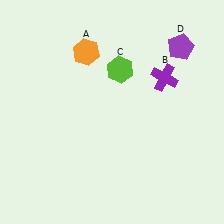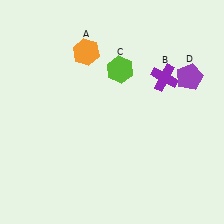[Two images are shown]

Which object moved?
The purple pentagon (D) moved down.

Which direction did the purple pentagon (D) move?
The purple pentagon (D) moved down.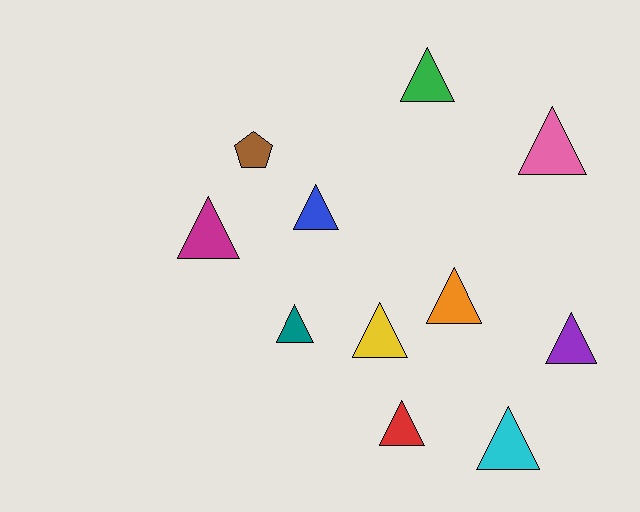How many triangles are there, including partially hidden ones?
There are 10 triangles.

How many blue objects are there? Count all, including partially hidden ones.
There is 1 blue object.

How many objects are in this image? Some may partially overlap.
There are 11 objects.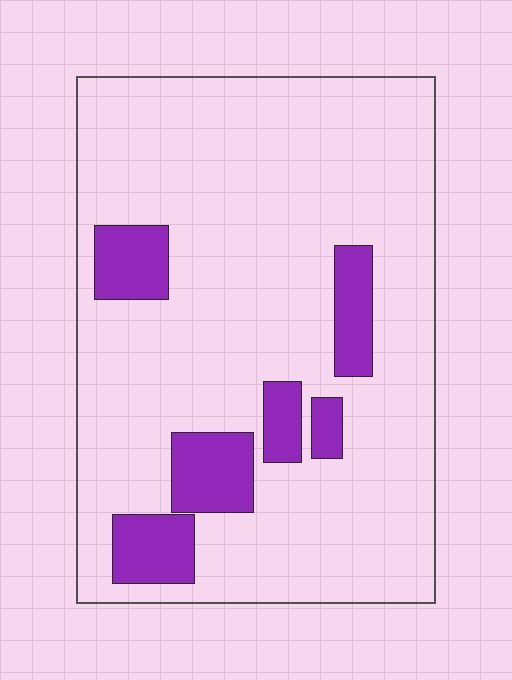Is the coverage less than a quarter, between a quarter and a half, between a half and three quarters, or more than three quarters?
Less than a quarter.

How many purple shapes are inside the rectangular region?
6.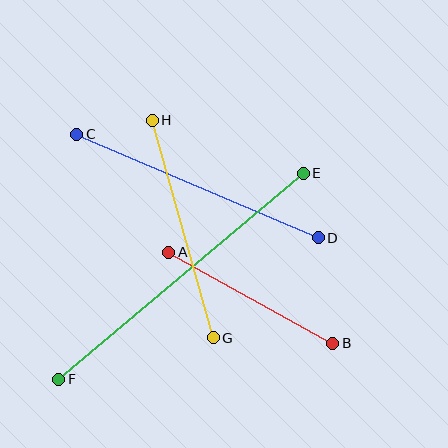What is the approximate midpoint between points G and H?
The midpoint is at approximately (183, 229) pixels.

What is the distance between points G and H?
The distance is approximately 226 pixels.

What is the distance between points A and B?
The distance is approximately 188 pixels.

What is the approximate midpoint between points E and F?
The midpoint is at approximately (181, 276) pixels.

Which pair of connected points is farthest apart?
Points E and F are farthest apart.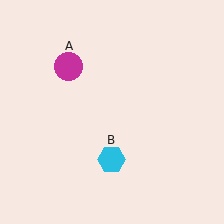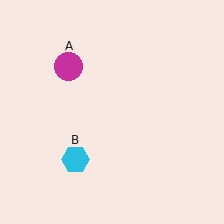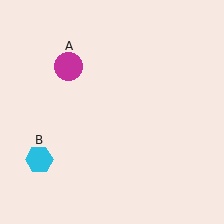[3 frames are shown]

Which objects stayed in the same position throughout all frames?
Magenta circle (object A) remained stationary.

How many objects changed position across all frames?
1 object changed position: cyan hexagon (object B).